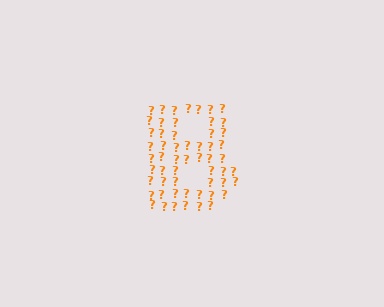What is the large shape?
The large shape is the letter B.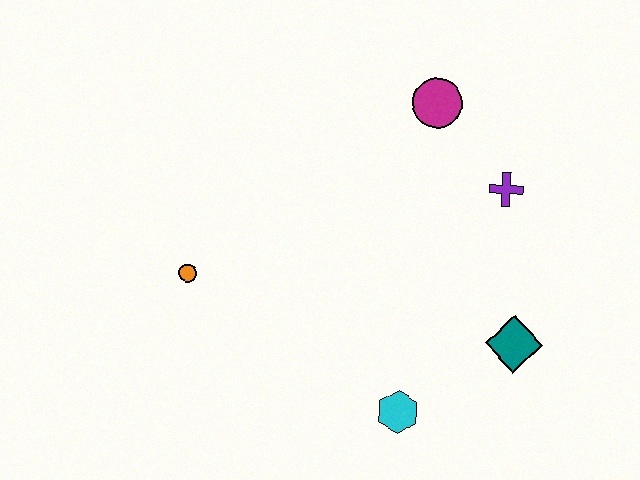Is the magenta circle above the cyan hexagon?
Yes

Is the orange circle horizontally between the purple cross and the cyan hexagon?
No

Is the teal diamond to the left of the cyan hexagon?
No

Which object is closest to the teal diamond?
The cyan hexagon is closest to the teal diamond.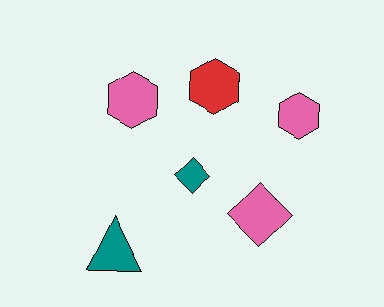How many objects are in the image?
There are 6 objects.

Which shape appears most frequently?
Hexagon, with 3 objects.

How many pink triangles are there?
There are no pink triangles.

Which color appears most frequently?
Pink, with 3 objects.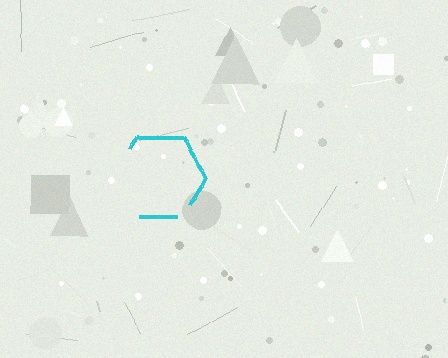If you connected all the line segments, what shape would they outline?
They would outline a hexagon.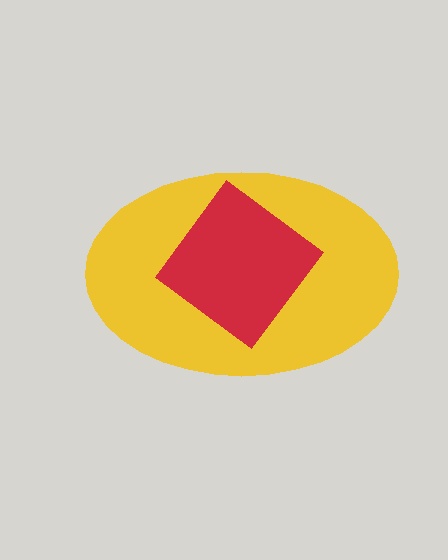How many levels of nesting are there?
2.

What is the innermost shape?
The red diamond.